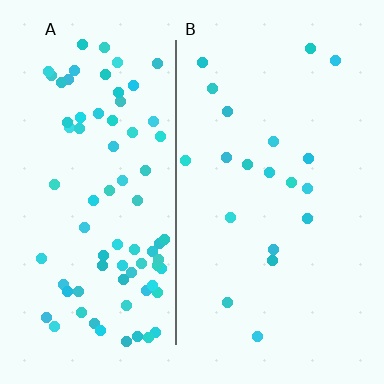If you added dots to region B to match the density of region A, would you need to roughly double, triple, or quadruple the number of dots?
Approximately quadruple.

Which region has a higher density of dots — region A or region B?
A (the left).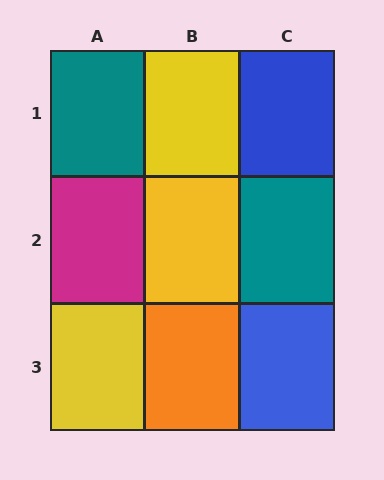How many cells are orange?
1 cell is orange.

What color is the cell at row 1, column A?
Teal.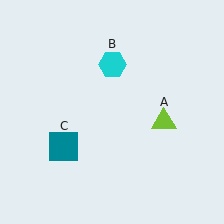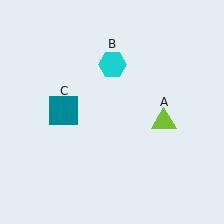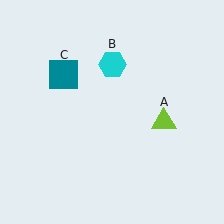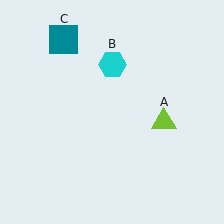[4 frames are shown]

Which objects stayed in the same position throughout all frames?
Lime triangle (object A) and cyan hexagon (object B) remained stationary.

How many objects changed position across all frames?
1 object changed position: teal square (object C).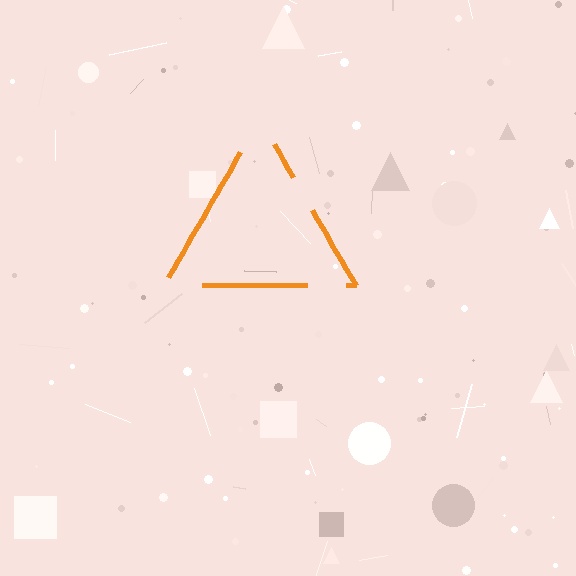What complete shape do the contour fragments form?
The contour fragments form a triangle.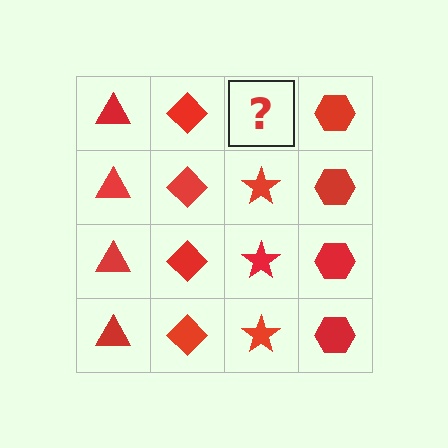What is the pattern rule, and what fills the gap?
The rule is that each column has a consistent shape. The gap should be filled with a red star.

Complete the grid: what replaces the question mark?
The question mark should be replaced with a red star.